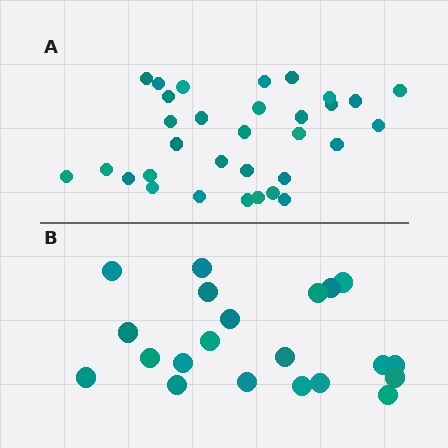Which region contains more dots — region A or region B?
Region A (the top region) has more dots.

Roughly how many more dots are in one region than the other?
Region A has roughly 12 or so more dots than region B.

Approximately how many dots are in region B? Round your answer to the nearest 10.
About 20 dots. (The exact count is 21, which rounds to 20.)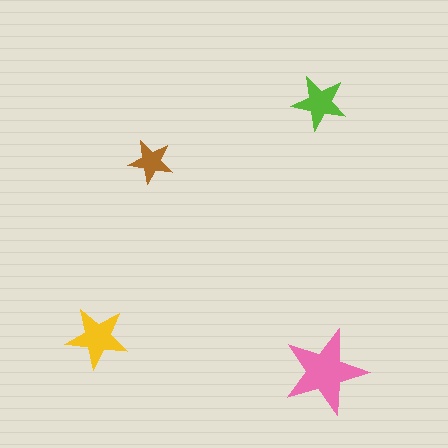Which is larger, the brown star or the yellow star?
The yellow one.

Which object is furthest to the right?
The pink star is rightmost.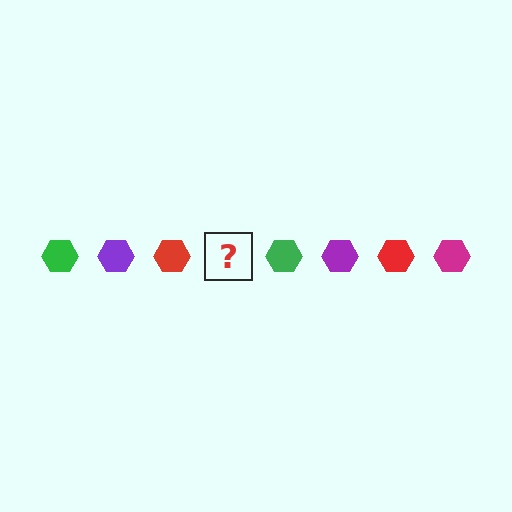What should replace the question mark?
The question mark should be replaced with a magenta hexagon.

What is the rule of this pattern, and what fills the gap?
The rule is that the pattern cycles through green, purple, red, magenta hexagons. The gap should be filled with a magenta hexagon.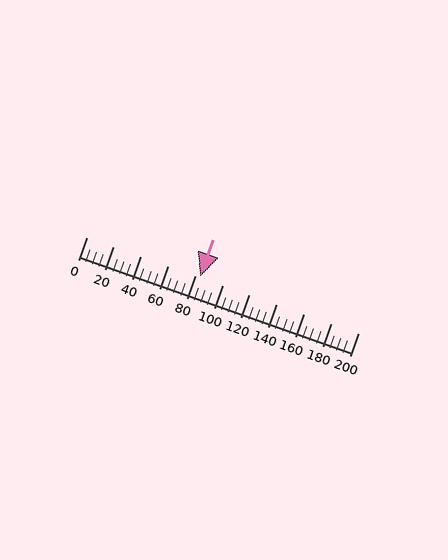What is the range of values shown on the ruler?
The ruler shows values from 0 to 200.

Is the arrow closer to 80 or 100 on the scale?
The arrow is closer to 80.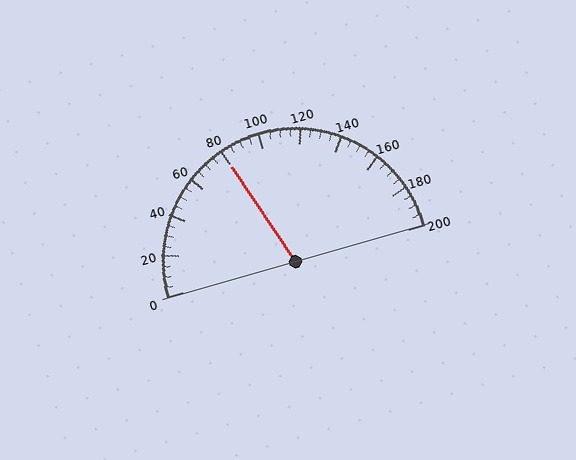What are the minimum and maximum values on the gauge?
The gauge ranges from 0 to 200.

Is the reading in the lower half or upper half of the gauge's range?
The reading is in the lower half of the range (0 to 200).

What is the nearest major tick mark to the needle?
The nearest major tick mark is 80.